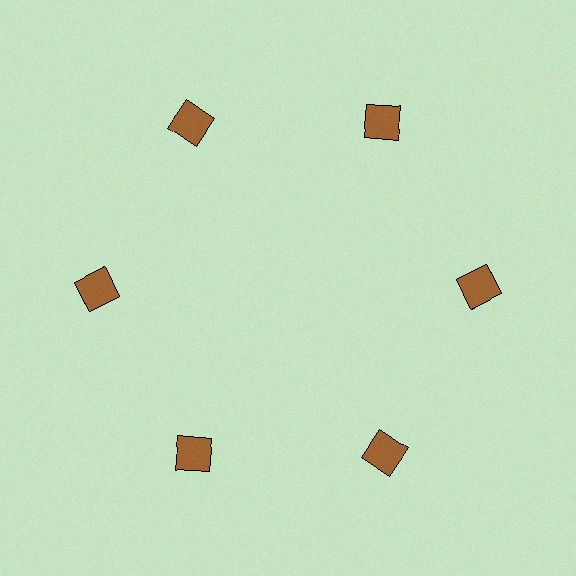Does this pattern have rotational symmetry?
Yes, this pattern has 6-fold rotational symmetry. It looks the same after rotating 60 degrees around the center.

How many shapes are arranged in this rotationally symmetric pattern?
There are 6 shapes, arranged in 6 groups of 1.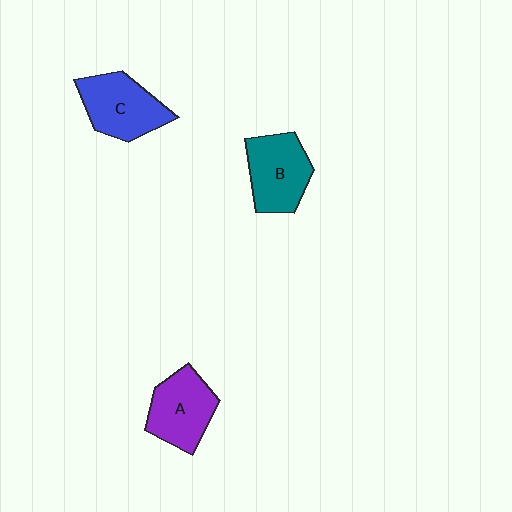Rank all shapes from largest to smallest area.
From largest to smallest: C (blue), B (teal), A (purple).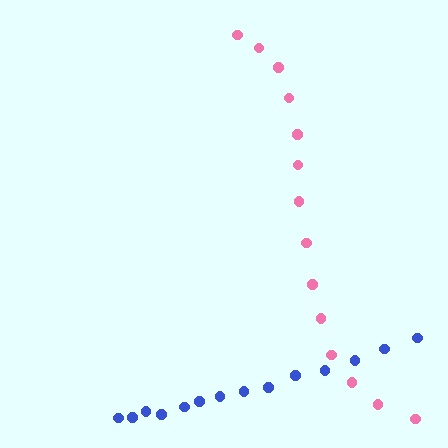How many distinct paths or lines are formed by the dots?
There are 2 distinct paths.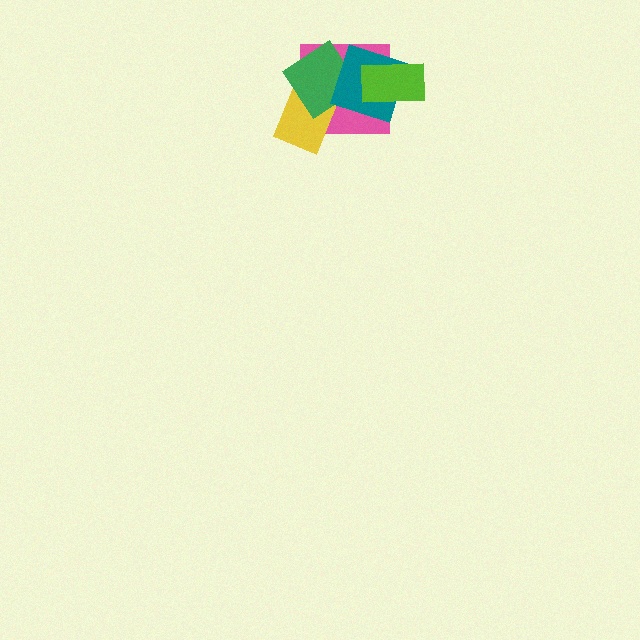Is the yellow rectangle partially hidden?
Yes, it is partially covered by another shape.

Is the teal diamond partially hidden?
Yes, it is partially covered by another shape.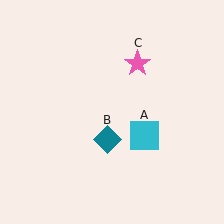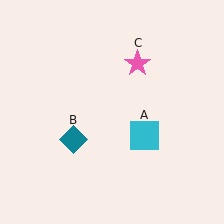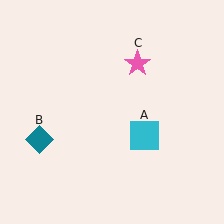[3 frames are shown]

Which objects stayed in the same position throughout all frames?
Cyan square (object A) and pink star (object C) remained stationary.